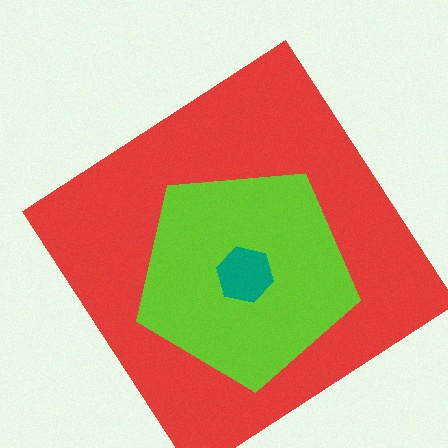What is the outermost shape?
The red diamond.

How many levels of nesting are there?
3.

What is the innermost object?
The teal hexagon.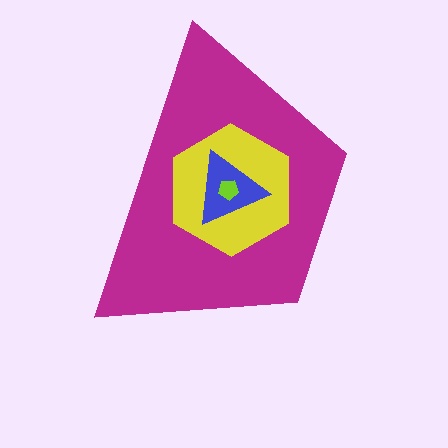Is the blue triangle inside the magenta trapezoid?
Yes.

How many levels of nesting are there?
4.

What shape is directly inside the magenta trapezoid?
The yellow hexagon.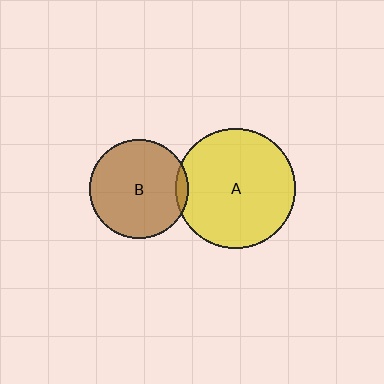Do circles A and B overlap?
Yes.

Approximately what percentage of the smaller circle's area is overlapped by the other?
Approximately 5%.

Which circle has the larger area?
Circle A (yellow).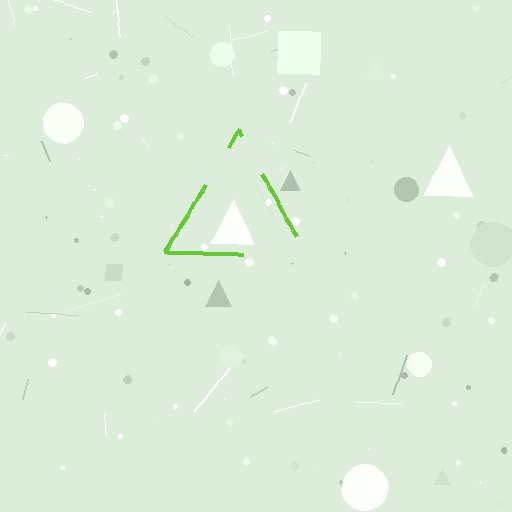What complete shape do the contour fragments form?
The contour fragments form a triangle.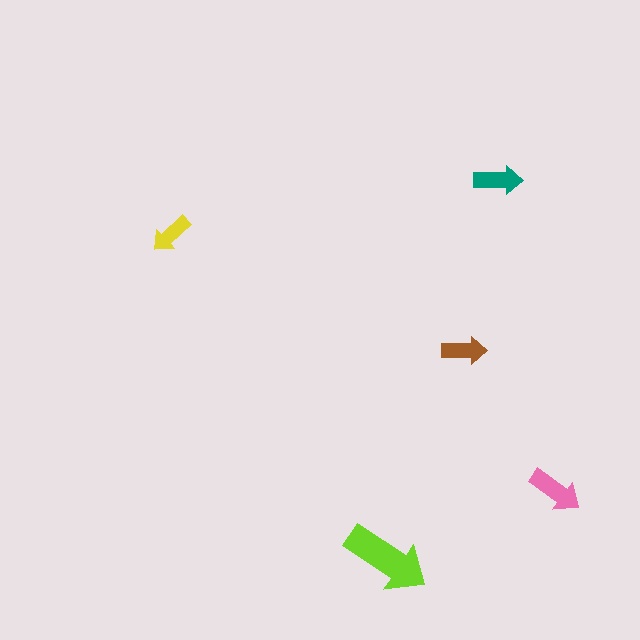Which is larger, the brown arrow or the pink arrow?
The pink one.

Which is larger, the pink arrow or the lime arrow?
The lime one.